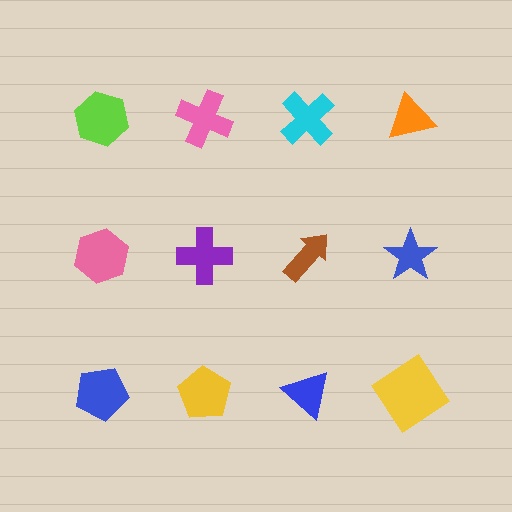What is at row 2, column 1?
A pink hexagon.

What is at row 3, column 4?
A yellow diamond.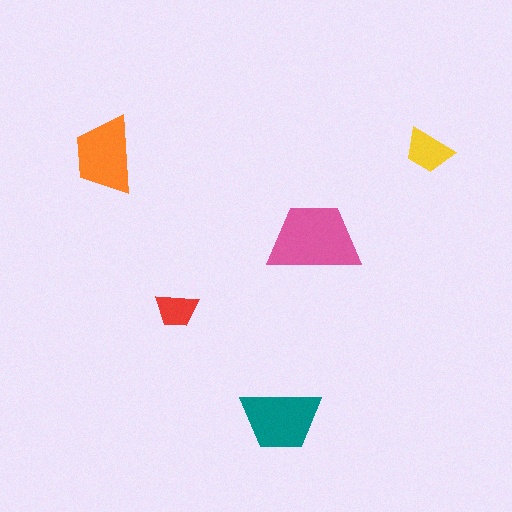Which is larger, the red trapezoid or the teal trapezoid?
The teal one.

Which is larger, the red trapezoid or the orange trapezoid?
The orange one.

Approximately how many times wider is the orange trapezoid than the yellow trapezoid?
About 1.5 times wider.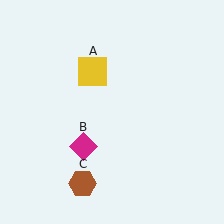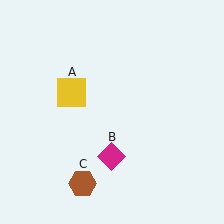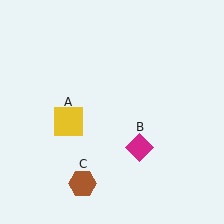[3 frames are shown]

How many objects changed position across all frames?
2 objects changed position: yellow square (object A), magenta diamond (object B).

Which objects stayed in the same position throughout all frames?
Brown hexagon (object C) remained stationary.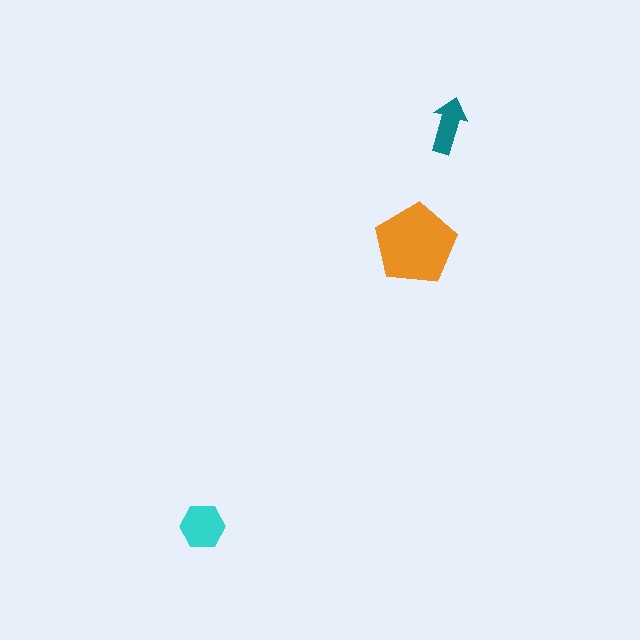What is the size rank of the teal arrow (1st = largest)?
3rd.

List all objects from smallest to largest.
The teal arrow, the cyan hexagon, the orange pentagon.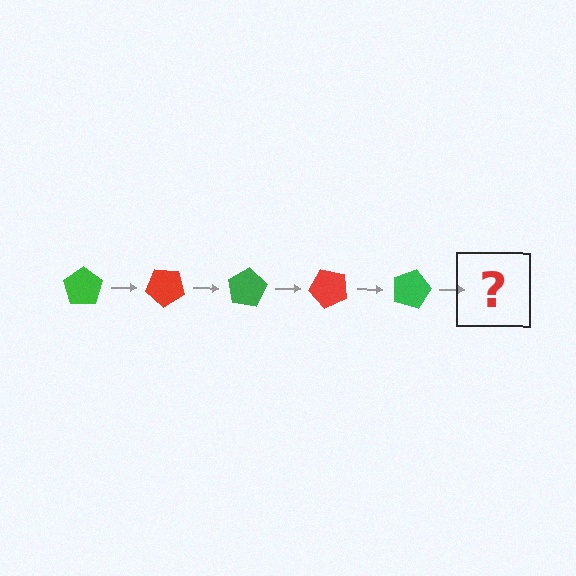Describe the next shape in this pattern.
It should be a red pentagon, rotated 200 degrees from the start.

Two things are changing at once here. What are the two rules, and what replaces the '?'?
The two rules are that it rotates 40 degrees each step and the color cycles through green and red. The '?' should be a red pentagon, rotated 200 degrees from the start.